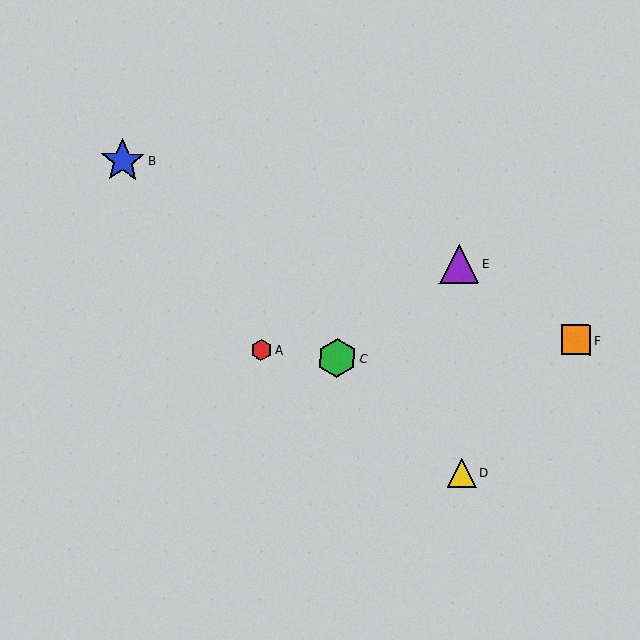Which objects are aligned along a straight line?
Objects B, C, D are aligned along a straight line.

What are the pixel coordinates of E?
Object E is at (459, 263).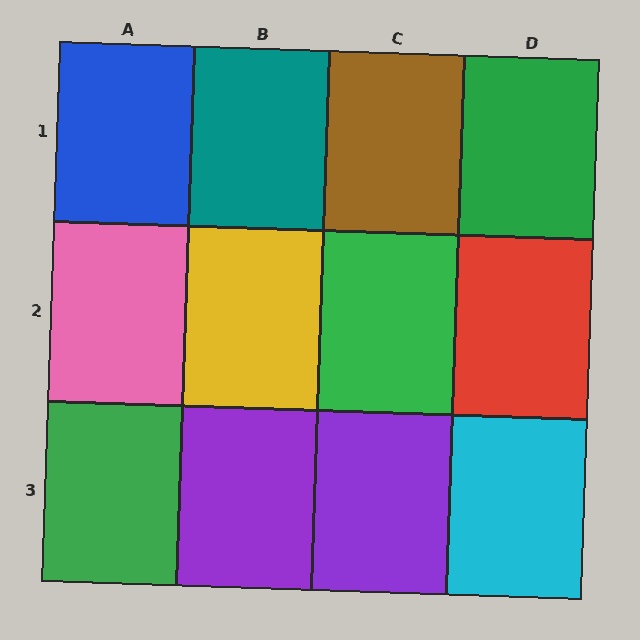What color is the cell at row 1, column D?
Green.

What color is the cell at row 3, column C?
Purple.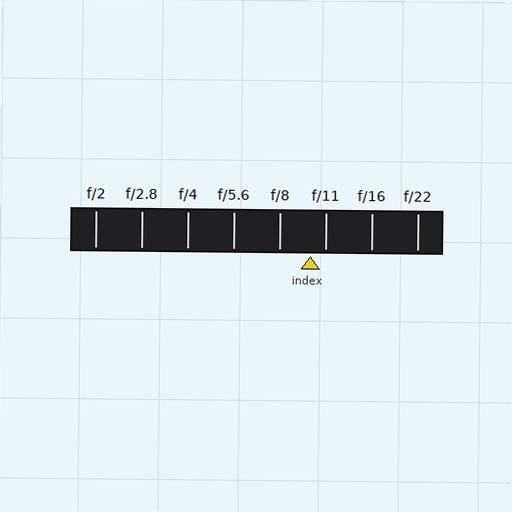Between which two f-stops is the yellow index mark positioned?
The index mark is between f/8 and f/11.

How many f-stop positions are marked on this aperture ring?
There are 8 f-stop positions marked.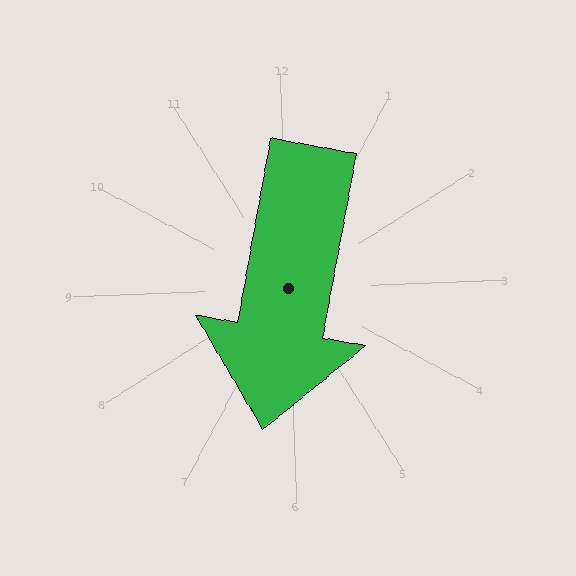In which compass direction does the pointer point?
South.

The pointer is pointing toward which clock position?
Roughly 6 o'clock.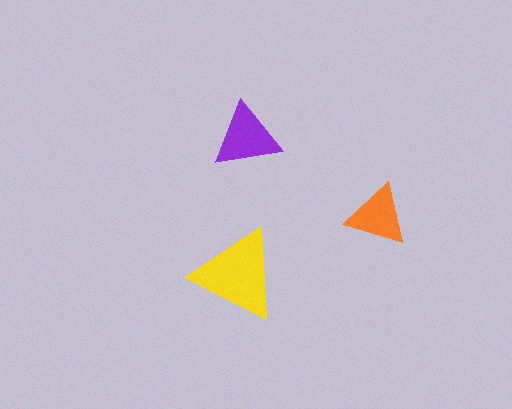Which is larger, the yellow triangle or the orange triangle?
The yellow one.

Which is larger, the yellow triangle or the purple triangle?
The yellow one.